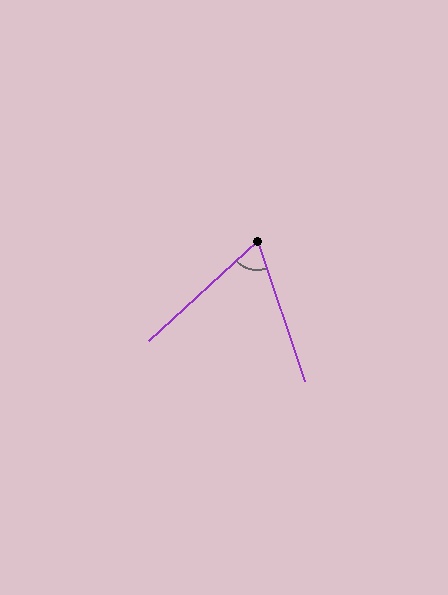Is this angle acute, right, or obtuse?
It is acute.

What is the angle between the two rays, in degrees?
Approximately 66 degrees.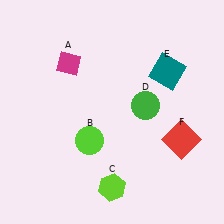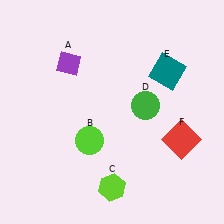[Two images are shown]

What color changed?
The diamond (A) changed from magenta in Image 1 to purple in Image 2.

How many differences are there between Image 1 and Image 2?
There is 1 difference between the two images.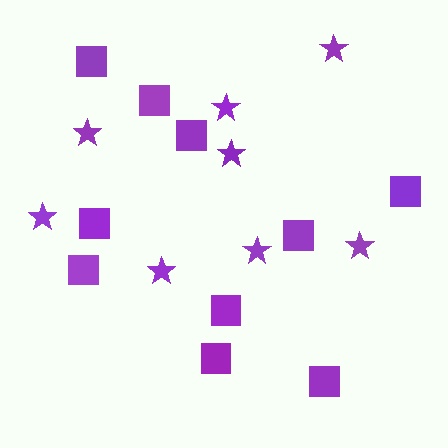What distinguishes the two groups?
There are 2 groups: one group of squares (10) and one group of stars (8).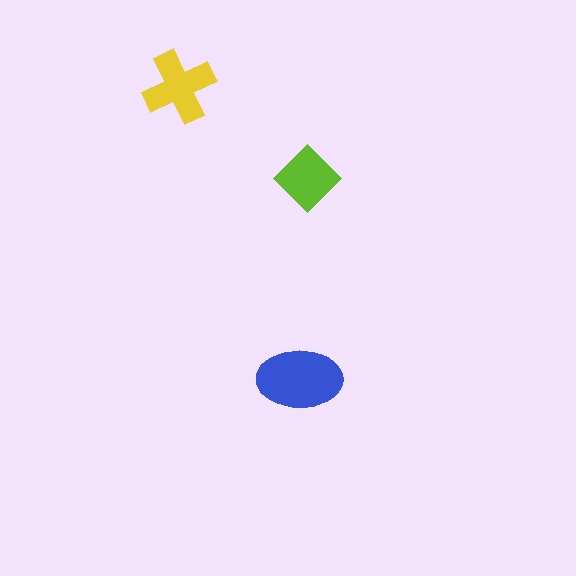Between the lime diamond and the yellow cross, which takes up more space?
The yellow cross.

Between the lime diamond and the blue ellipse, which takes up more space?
The blue ellipse.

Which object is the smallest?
The lime diamond.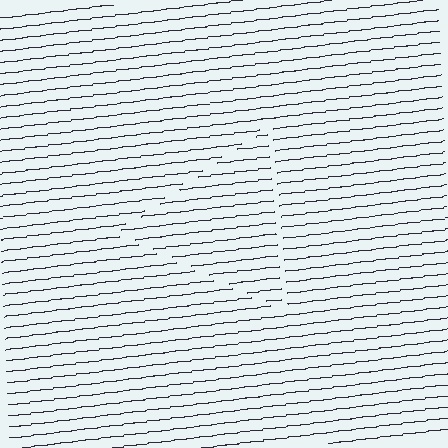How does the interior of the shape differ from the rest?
The interior of the shape contains the same grating, shifted by half a period — the contour is defined by the phase discontinuity where line-ends from the inner and outer gratings abut.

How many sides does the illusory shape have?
3 sides — the line-ends trace a triangle.